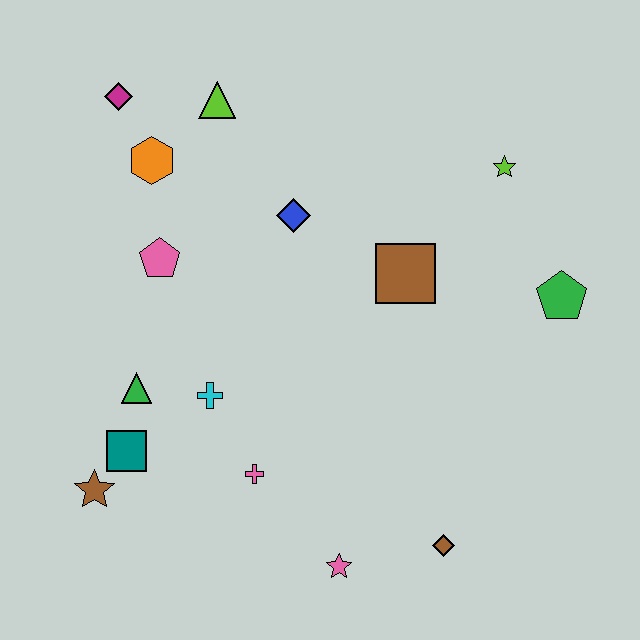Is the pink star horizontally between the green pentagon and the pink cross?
Yes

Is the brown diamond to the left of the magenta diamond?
No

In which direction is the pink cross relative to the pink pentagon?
The pink cross is below the pink pentagon.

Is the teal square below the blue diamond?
Yes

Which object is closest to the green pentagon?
The lime star is closest to the green pentagon.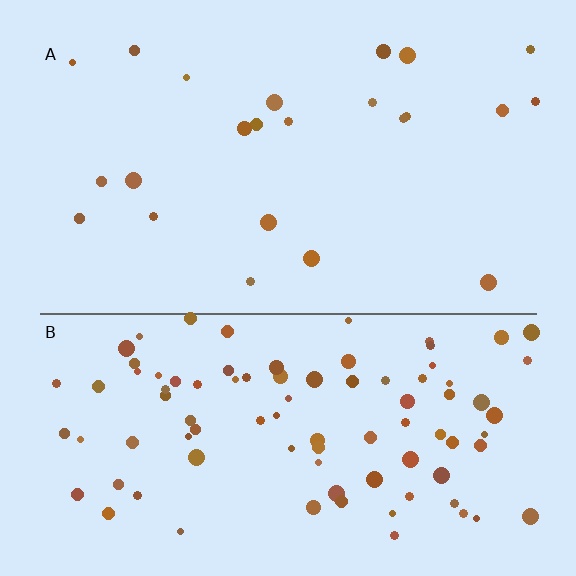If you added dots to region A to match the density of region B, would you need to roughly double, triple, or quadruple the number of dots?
Approximately quadruple.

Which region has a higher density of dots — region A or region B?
B (the bottom).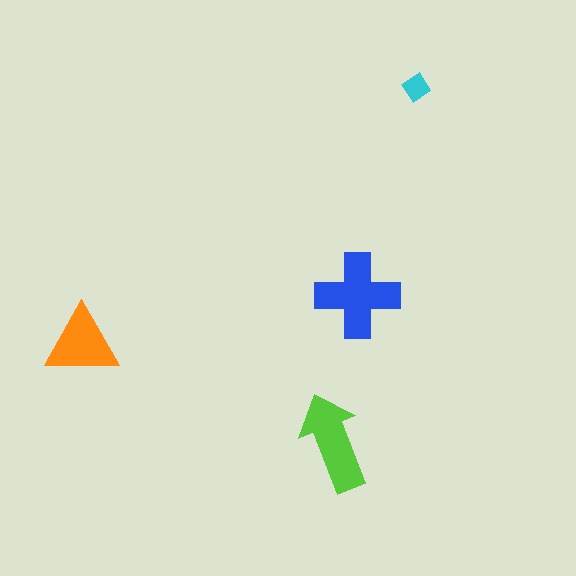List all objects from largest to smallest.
The blue cross, the lime arrow, the orange triangle, the cyan diamond.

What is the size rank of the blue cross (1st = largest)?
1st.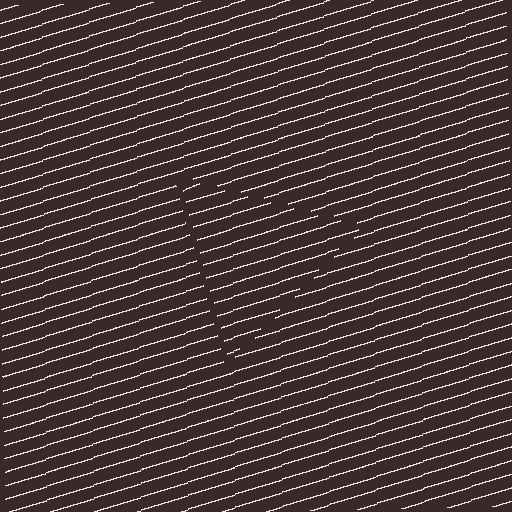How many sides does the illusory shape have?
3 sides — the line-ends trace a triangle.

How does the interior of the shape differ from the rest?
The interior of the shape contains the same grating, shifted by half a period — the contour is defined by the phase discontinuity where line-ends from the inner and outer gratings abut.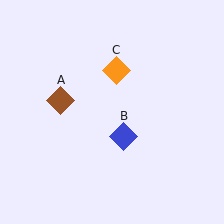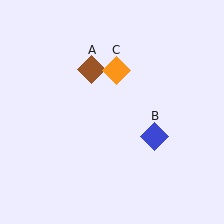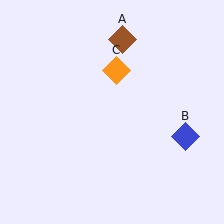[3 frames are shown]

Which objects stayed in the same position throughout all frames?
Orange diamond (object C) remained stationary.